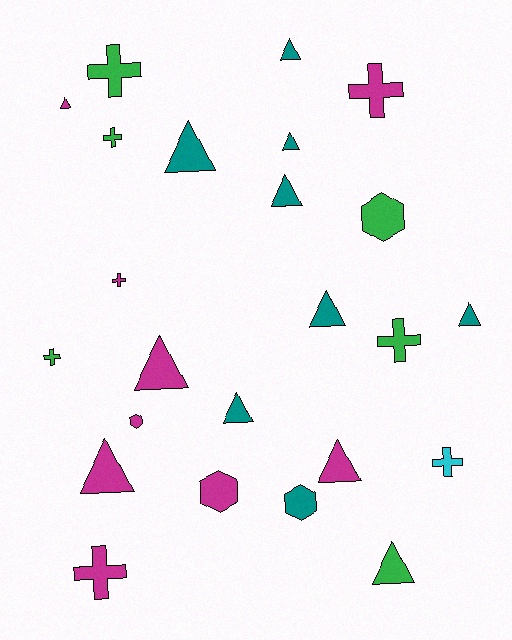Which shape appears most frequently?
Triangle, with 12 objects.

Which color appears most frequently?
Magenta, with 9 objects.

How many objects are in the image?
There are 24 objects.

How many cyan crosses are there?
There is 1 cyan cross.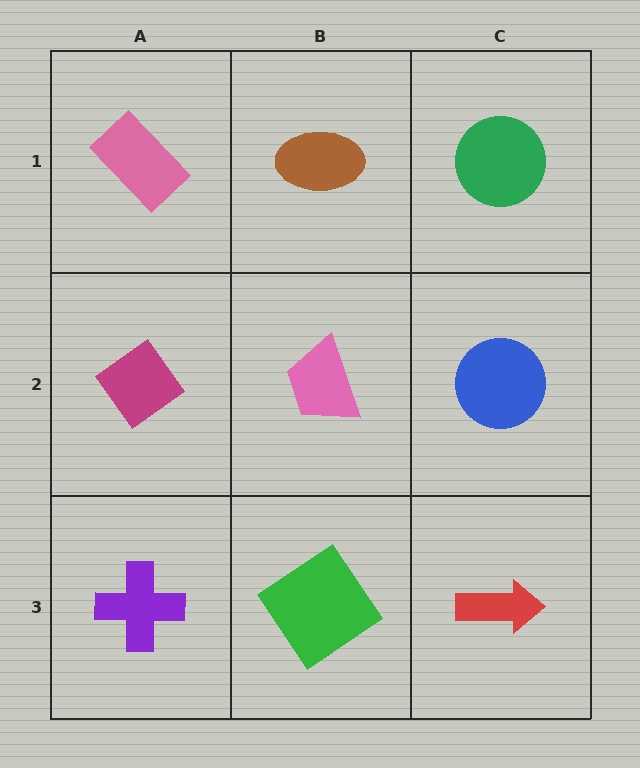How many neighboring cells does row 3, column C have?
2.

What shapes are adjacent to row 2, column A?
A pink rectangle (row 1, column A), a purple cross (row 3, column A), a pink trapezoid (row 2, column B).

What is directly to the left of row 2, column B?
A magenta diamond.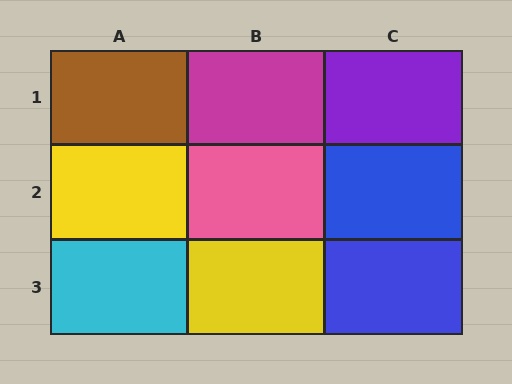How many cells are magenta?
1 cell is magenta.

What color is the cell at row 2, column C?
Blue.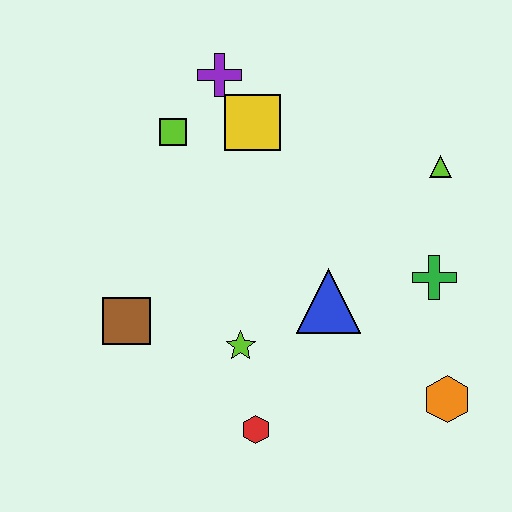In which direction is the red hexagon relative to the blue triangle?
The red hexagon is below the blue triangle.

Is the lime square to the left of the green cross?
Yes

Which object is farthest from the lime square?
The orange hexagon is farthest from the lime square.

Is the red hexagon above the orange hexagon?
No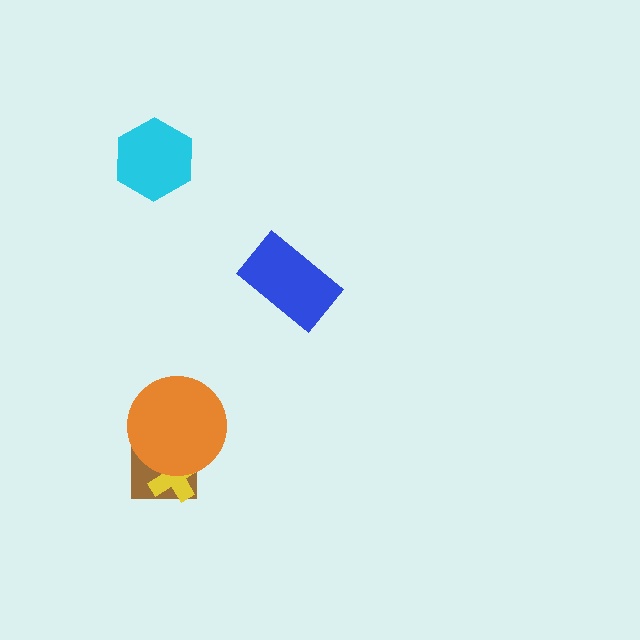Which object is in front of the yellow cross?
The orange circle is in front of the yellow cross.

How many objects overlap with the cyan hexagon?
0 objects overlap with the cyan hexagon.